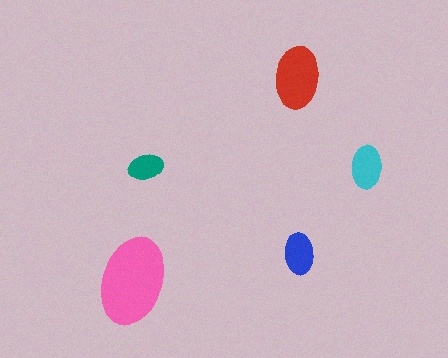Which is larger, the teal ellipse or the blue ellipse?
The blue one.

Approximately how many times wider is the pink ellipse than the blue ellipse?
About 2 times wider.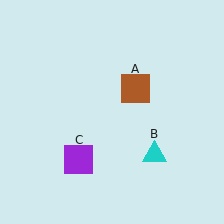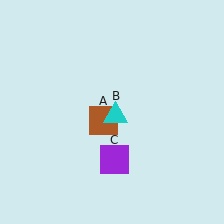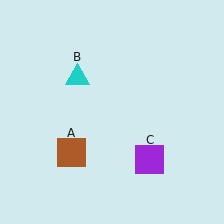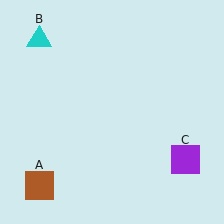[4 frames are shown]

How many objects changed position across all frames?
3 objects changed position: brown square (object A), cyan triangle (object B), purple square (object C).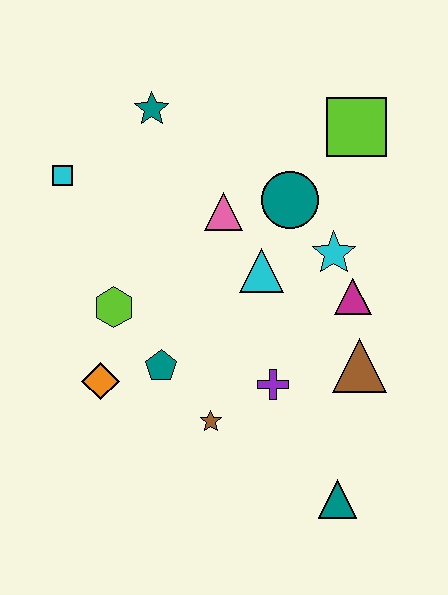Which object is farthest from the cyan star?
The cyan square is farthest from the cyan star.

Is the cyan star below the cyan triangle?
No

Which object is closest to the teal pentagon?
The orange diamond is closest to the teal pentagon.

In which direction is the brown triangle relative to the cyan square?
The brown triangle is to the right of the cyan square.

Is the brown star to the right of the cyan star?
No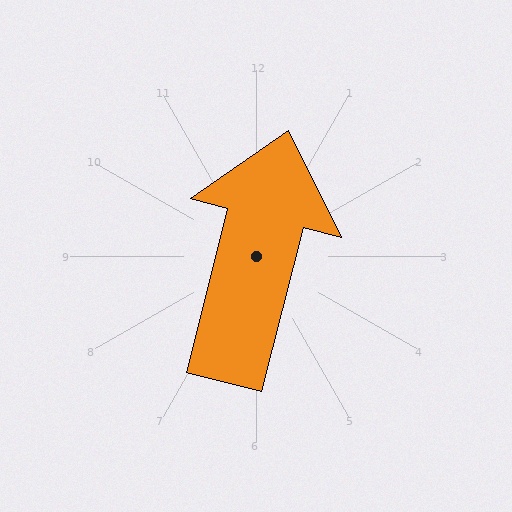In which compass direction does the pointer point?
North.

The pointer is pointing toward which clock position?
Roughly 12 o'clock.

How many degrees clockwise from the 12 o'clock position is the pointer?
Approximately 14 degrees.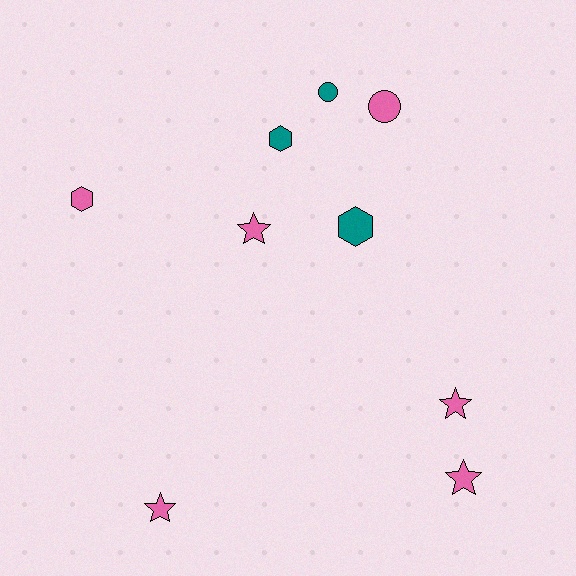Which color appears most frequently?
Pink, with 6 objects.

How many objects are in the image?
There are 9 objects.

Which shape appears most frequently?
Star, with 4 objects.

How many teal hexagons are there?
There are 2 teal hexagons.